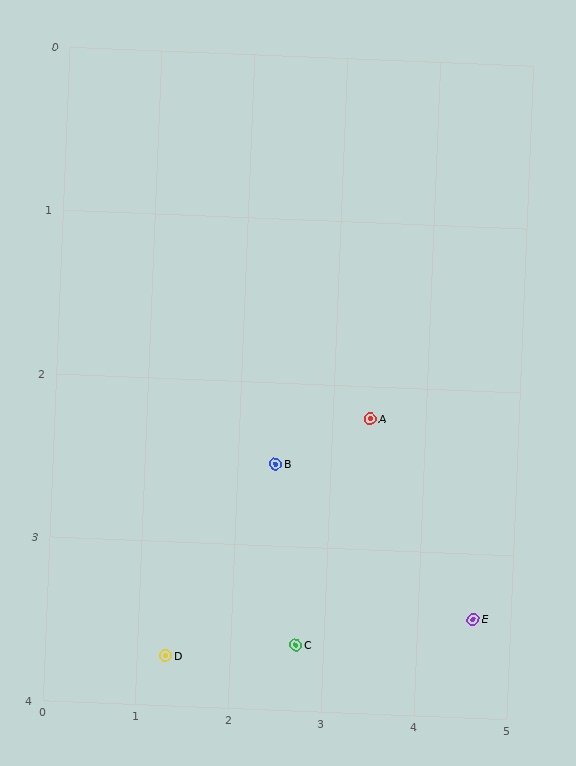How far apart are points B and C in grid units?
Points B and C are about 1.1 grid units apart.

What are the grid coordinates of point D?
Point D is at approximately (1.3, 3.7).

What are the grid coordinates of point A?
Point A is at approximately (3.4, 2.2).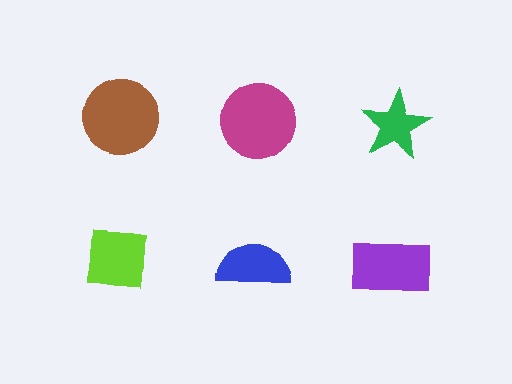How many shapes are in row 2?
3 shapes.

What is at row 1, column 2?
A magenta circle.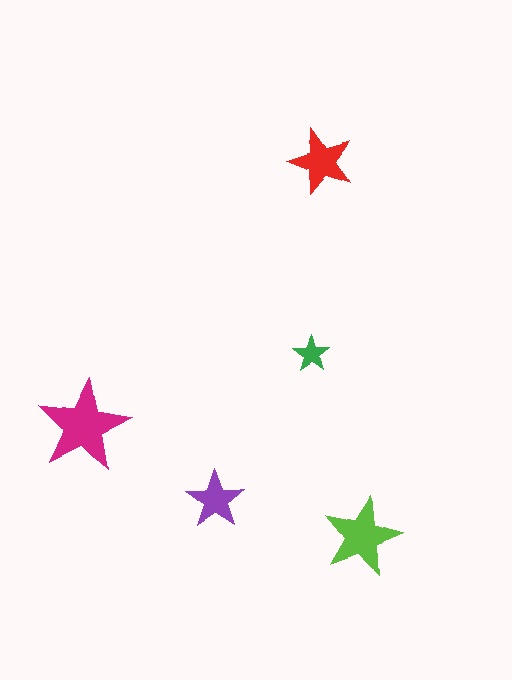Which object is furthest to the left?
The magenta star is leftmost.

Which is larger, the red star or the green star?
The red one.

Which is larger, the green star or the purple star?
The purple one.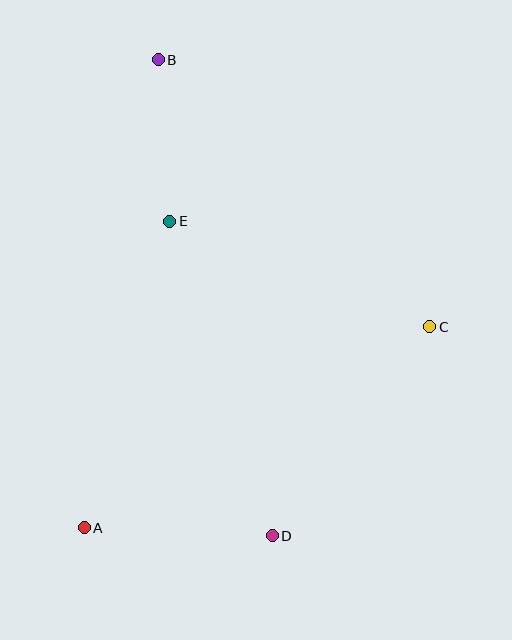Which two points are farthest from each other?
Points B and D are farthest from each other.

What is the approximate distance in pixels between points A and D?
The distance between A and D is approximately 188 pixels.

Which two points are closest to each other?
Points B and E are closest to each other.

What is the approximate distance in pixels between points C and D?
The distance between C and D is approximately 262 pixels.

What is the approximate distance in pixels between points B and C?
The distance between B and C is approximately 381 pixels.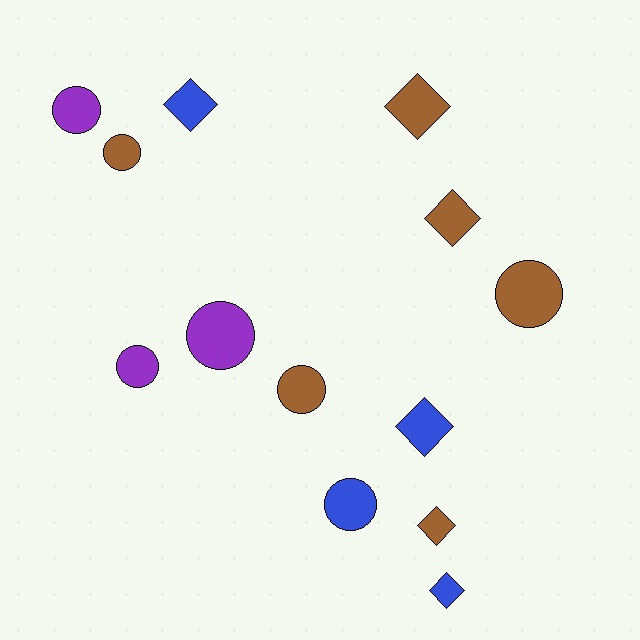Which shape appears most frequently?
Circle, with 7 objects.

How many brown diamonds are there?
There are 3 brown diamonds.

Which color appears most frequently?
Brown, with 6 objects.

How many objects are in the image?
There are 13 objects.